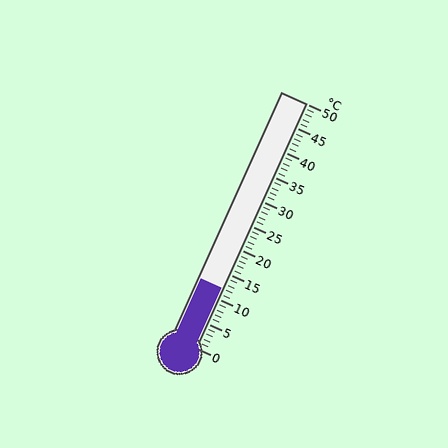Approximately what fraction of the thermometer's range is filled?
The thermometer is filled to approximately 25% of its range.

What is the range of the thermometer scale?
The thermometer scale ranges from 0°C to 50°C.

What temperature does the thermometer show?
The thermometer shows approximately 12°C.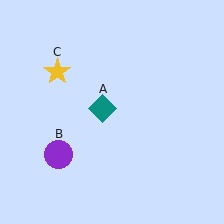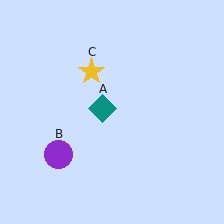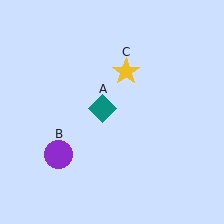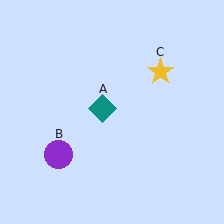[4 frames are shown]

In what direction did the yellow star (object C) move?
The yellow star (object C) moved right.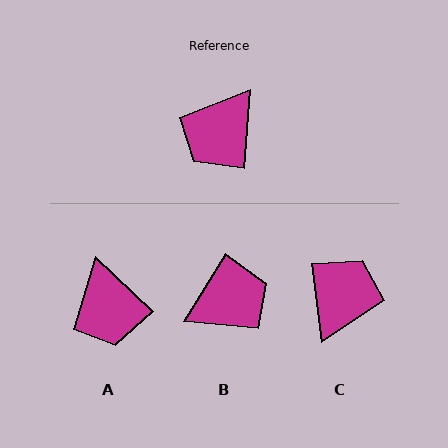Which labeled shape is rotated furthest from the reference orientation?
C, about 168 degrees away.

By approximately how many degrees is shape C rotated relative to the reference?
Approximately 168 degrees clockwise.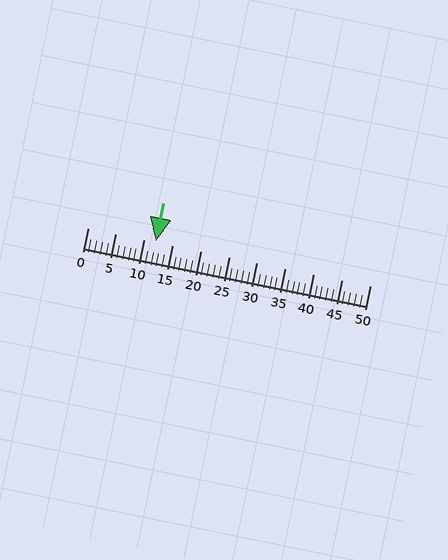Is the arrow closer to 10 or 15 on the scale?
The arrow is closer to 10.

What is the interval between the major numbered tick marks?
The major tick marks are spaced 5 units apart.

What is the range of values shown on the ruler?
The ruler shows values from 0 to 50.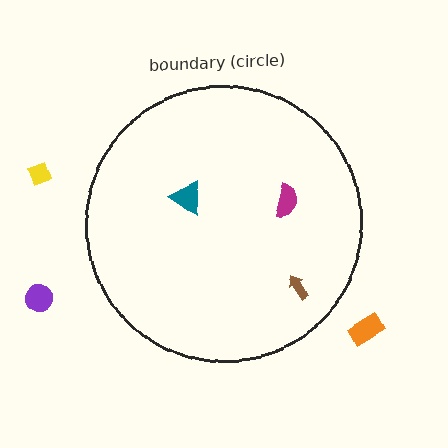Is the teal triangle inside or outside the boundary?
Inside.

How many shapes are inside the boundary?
3 inside, 3 outside.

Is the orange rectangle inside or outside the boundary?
Outside.